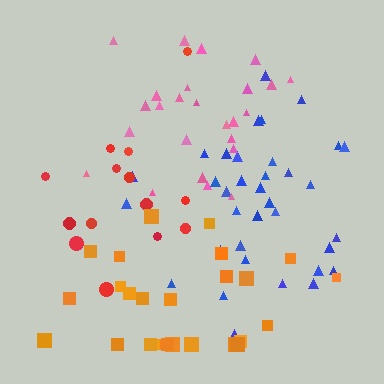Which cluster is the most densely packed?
Pink.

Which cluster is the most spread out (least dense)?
Red.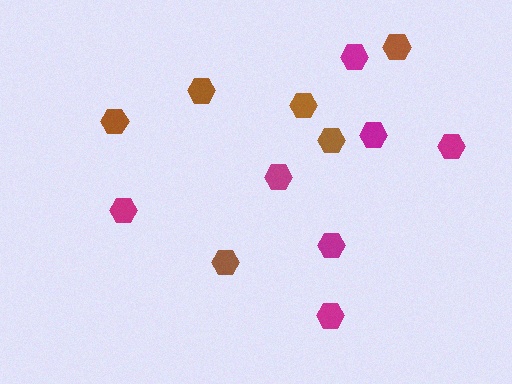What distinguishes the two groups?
There are 2 groups: one group of magenta hexagons (7) and one group of brown hexagons (6).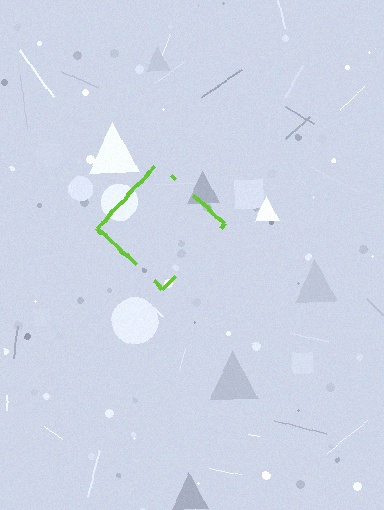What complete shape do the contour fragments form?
The contour fragments form a diamond.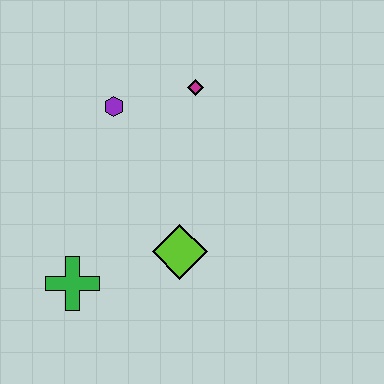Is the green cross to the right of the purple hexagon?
No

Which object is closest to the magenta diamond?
The purple hexagon is closest to the magenta diamond.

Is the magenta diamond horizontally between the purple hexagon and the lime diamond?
No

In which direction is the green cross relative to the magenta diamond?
The green cross is below the magenta diamond.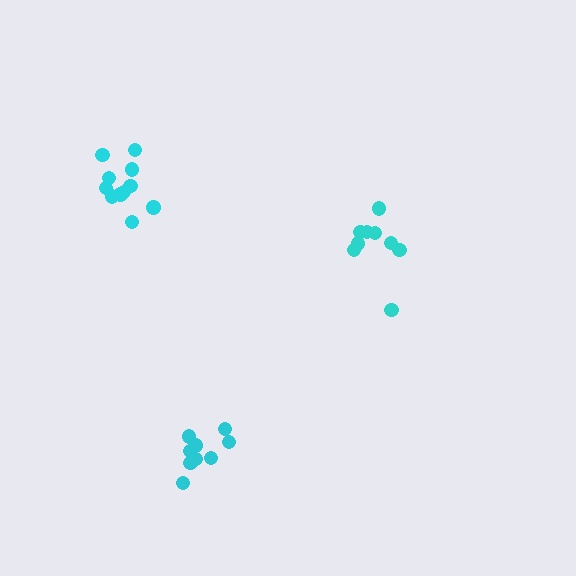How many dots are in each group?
Group 1: 9 dots, Group 2: 11 dots, Group 3: 9 dots (29 total).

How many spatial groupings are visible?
There are 3 spatial groupings.